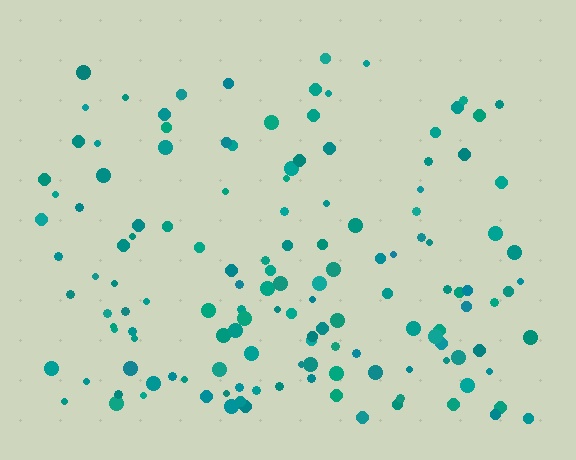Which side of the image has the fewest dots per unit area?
The top.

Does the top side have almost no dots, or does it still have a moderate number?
Still a moderate number, just noticeably fewer than the bottom.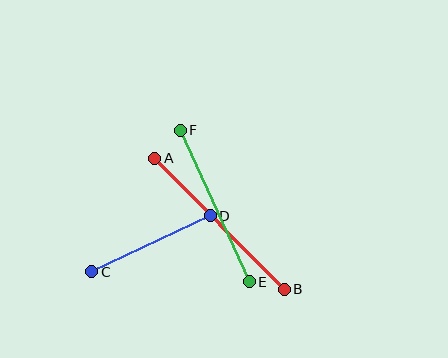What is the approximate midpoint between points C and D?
The midpoint is at approximately (151, 244) pixels.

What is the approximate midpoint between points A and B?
The midpoint is at approximately (220, 224) pixels.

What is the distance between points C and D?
The distance is approximately 131 pixels.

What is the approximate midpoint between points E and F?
The midpoint is at approximately (215, 206) pixels.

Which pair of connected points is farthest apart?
Points A and B are farthest apart.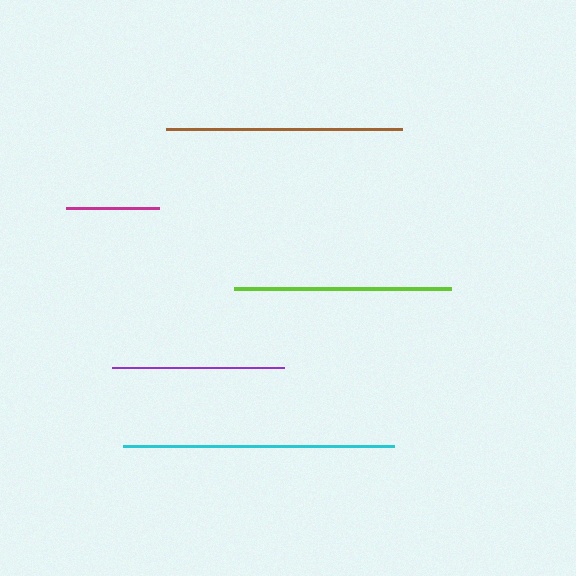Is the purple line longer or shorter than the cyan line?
The cyan line is longer than the purple line.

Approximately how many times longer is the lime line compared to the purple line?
The lime line is approximately 1.3 times the length of the purple line.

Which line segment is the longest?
The cyan line is the longest at approximately 271 pixels.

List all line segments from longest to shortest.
From longest to shortest: cyan, brown, lime, purple, magenta.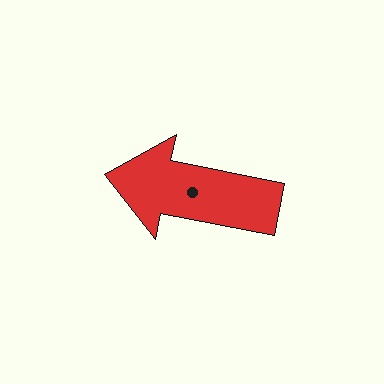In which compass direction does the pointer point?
West.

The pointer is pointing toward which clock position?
Roughly 9 o'clock.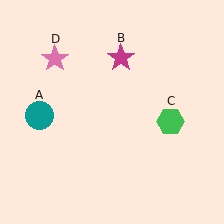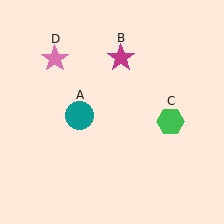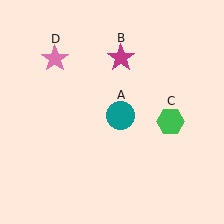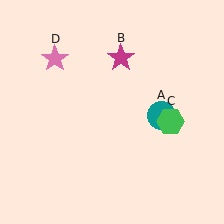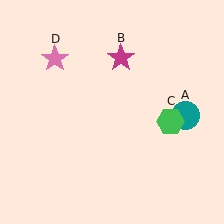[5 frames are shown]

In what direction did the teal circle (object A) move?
The teal circle (object A) moved right.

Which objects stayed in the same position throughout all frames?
Magenta star (object B) and green hexagon (object C) and pink star (object D) remained stationary.